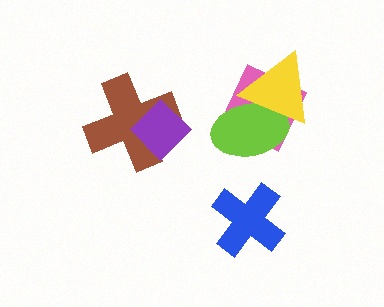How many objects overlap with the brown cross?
1 object overlaps with the brown cross.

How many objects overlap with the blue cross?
0 objects overlap with the blue cross.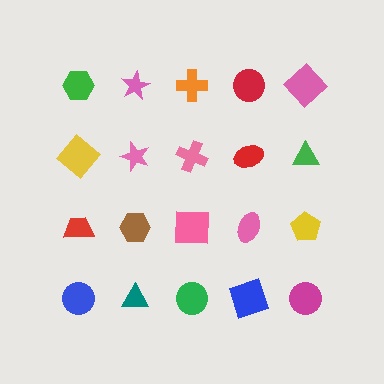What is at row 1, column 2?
A pink star.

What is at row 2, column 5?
A green triangle.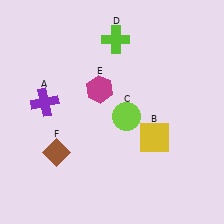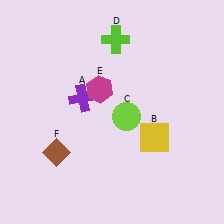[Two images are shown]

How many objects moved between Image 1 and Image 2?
1 object moved between the two images.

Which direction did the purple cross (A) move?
The purple cross (A) moved right.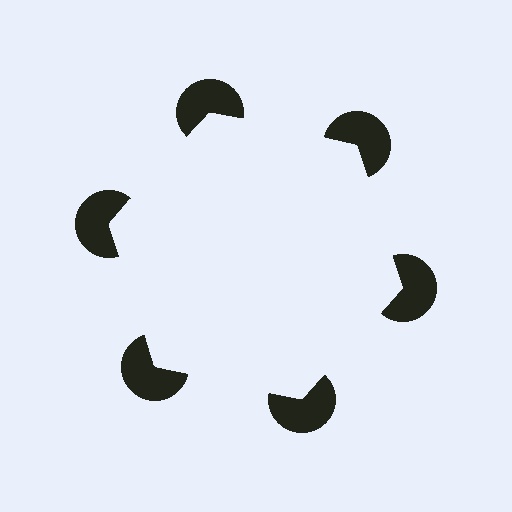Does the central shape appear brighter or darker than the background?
It typically appears slightly brighter than the background, even though no actual brightness change is drawn.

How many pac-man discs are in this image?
There are 6 — one at each vertex of the illusory hexagon.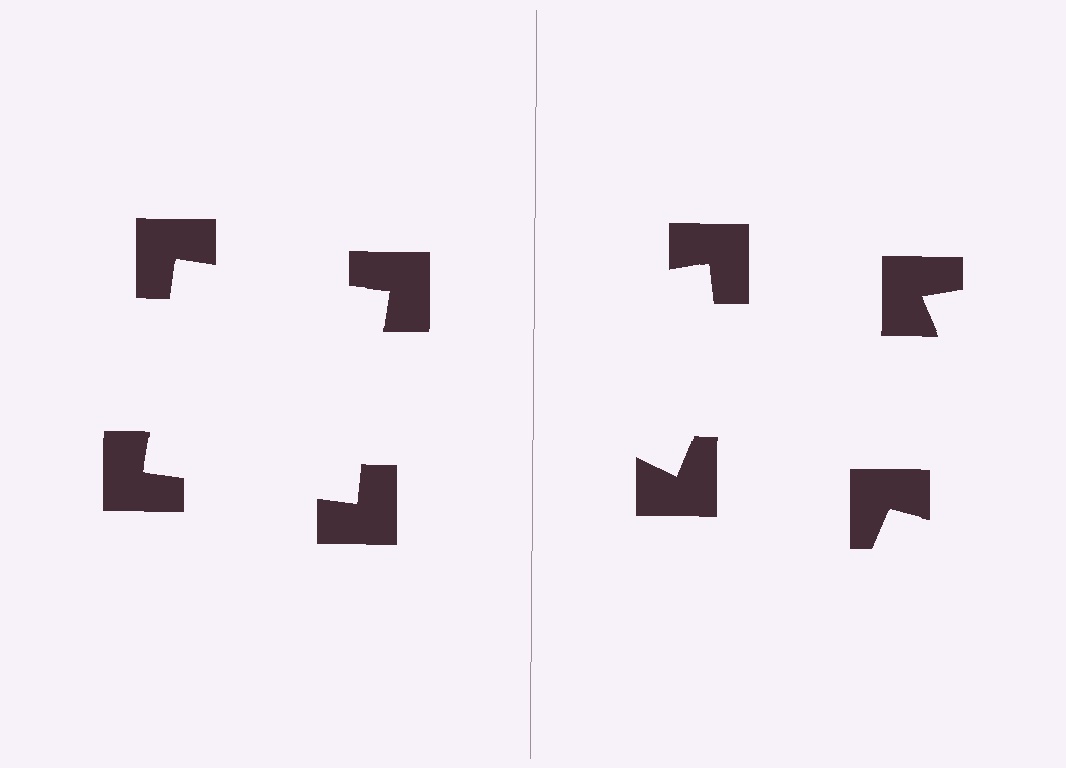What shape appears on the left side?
An illusory square.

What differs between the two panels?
The notched squares are positioned identically on both sides; only the wedge orientations differ. On the left they align to a square; on the right they are misaligned.